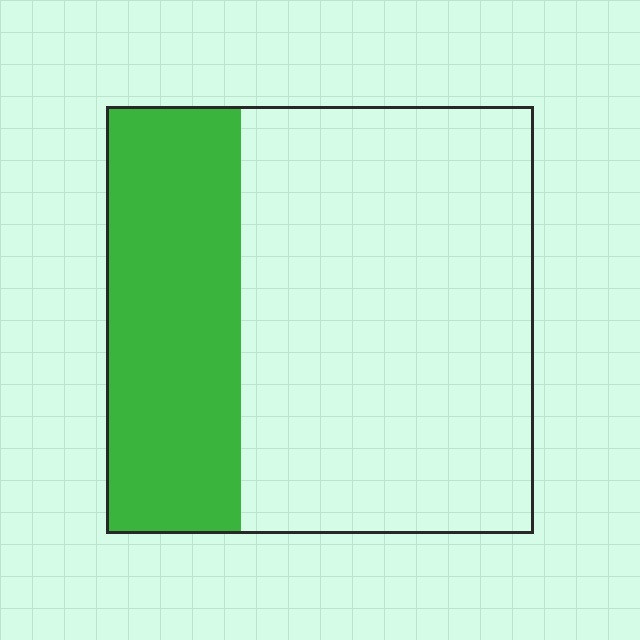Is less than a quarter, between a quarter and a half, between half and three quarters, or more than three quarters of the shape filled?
Between a quarter and a half.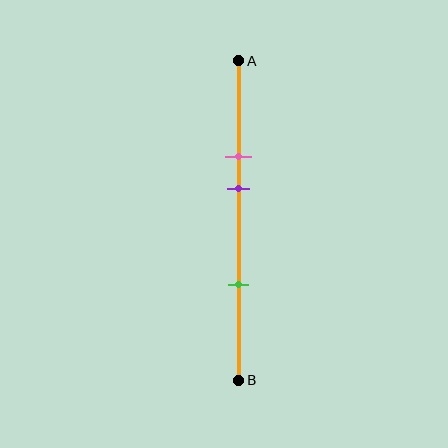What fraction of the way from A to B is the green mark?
The green mark is approximately 70% (0.7) of the way from A to B.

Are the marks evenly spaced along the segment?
No, the marks are not evenly spaced.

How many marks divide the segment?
There are 3 marks dividing the segment.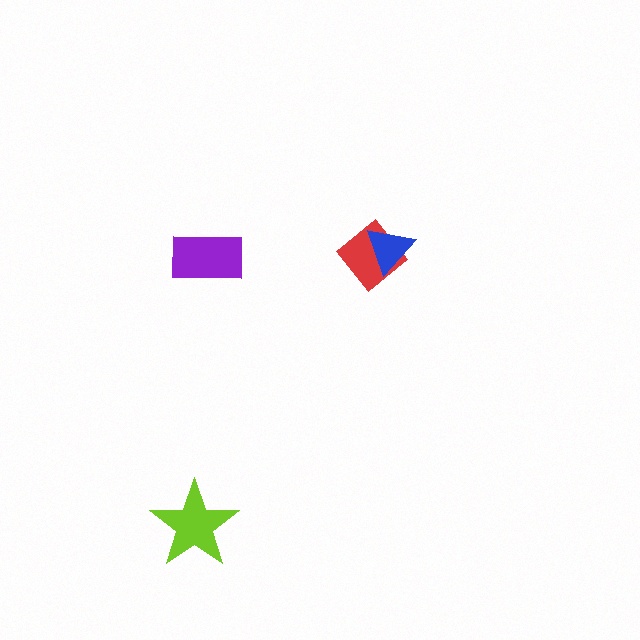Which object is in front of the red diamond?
The blue triangle is in front of the red diamond.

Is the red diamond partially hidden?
Yes, it is partially covered by another shape.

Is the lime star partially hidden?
No, no other shape covers it.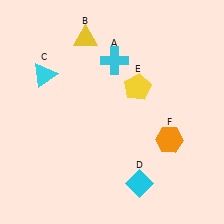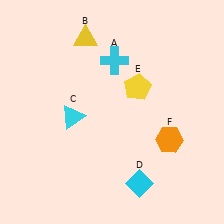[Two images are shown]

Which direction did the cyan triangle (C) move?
The cyan triangle (C) moved down.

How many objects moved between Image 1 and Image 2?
1 object moved between the two images.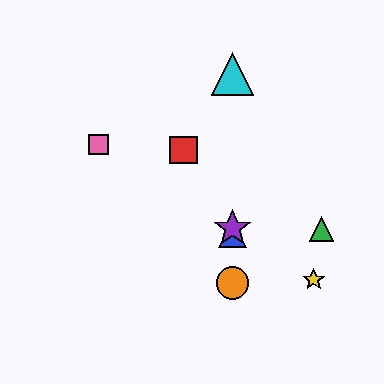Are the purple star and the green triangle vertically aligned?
No, the purple star is at x≈233 and the green triangle is at x≈321.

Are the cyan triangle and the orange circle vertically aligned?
Yes, both are at x≈233.